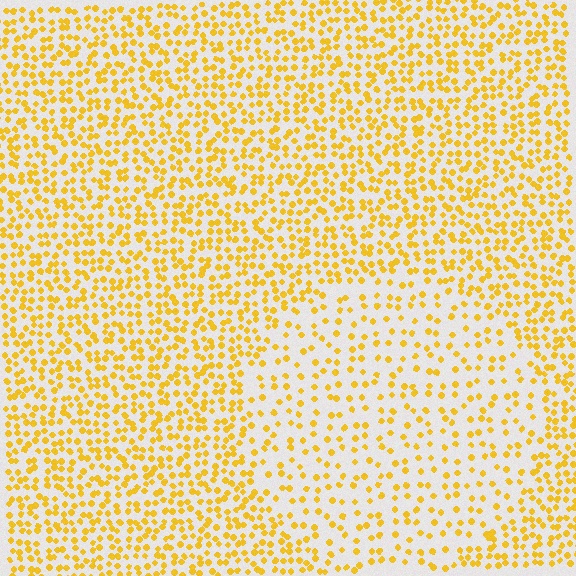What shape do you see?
I see a circle.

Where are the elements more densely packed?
The elements are more densely packed outside the circle boundary.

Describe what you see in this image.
The image contains small yellow elements arranged at two different densities. A circle-shaped region is visible where the elements are less densely packed than the surrounding area.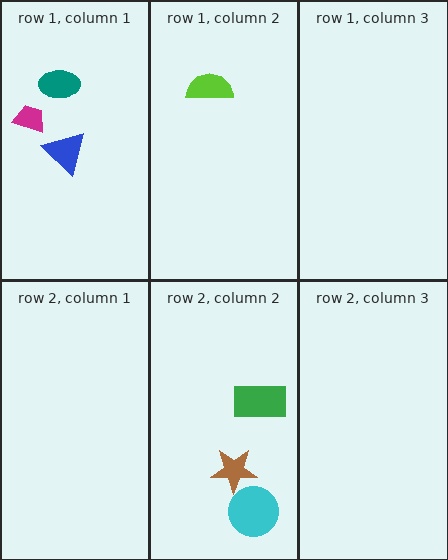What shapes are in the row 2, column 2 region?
The green rectangle, the cyan circle, the brown star.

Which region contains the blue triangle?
The row 1, column 1 region.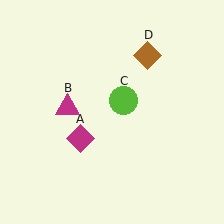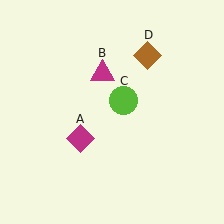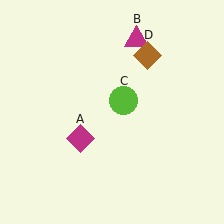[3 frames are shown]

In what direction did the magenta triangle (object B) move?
The magenta triangle (object B) moved up and to the right.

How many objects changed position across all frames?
1 object changed position: magenta triangle (object B).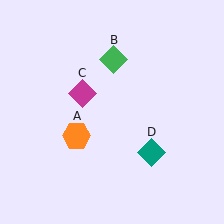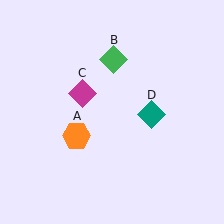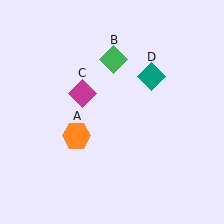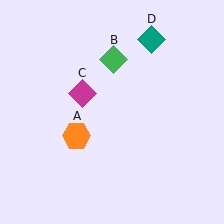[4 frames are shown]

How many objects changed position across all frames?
1 object changed position: teal diamond (object D).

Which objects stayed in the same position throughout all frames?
Orange hexagon (object A) and green diamond (object B) and magenta diamond (object C) remained stationary.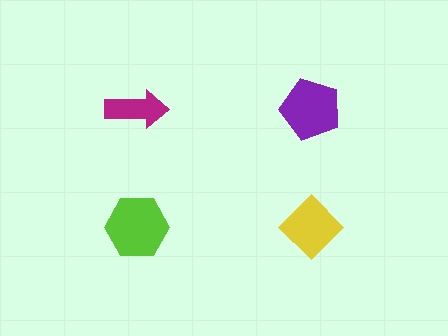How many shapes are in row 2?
2 shapes.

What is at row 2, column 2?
A yellow diamond.